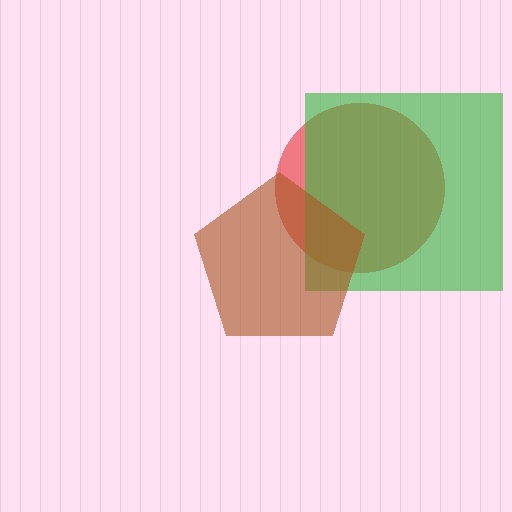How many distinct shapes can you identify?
There are 3 distinct shapes: a red circle, a green square, a brown pentagon.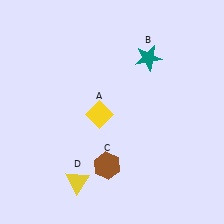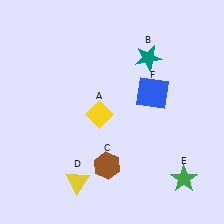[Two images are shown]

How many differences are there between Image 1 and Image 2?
There are 2 differences between the two images.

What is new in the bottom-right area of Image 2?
A green star (E) was added in the bottom-right area of Image 2.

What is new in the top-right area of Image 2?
A blue square (F) was added in the top-right area of Image 2.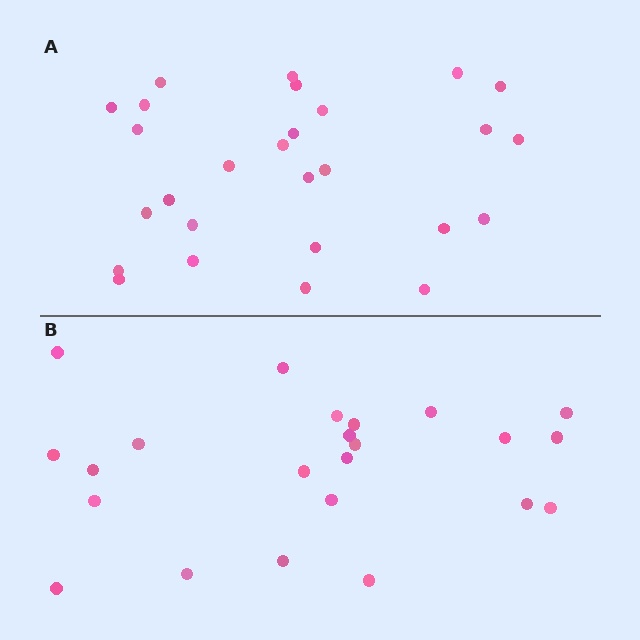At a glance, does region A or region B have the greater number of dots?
Region A (the top region) has more dots.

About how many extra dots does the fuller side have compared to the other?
Region A has about 4 more dots than region B.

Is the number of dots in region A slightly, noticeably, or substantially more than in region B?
Region A has only slightly more — the two regions are fairly close. The ratio is roughly 1.2 to 1.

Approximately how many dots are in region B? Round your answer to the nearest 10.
About 20 dots. (The exact count is 23, which rounds to 20.)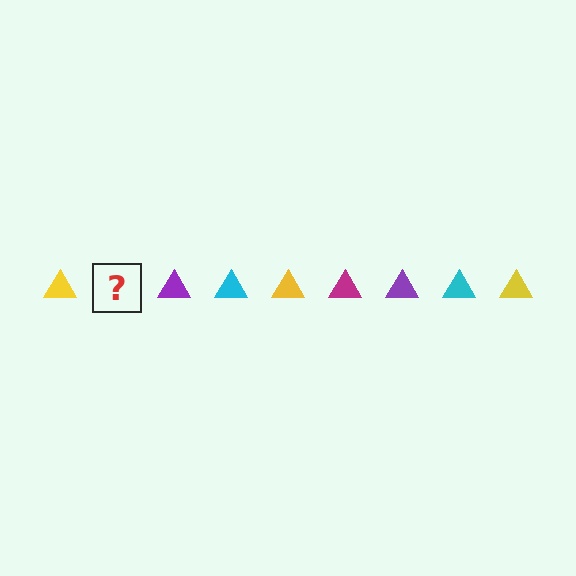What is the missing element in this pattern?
The missing element is a magenta triangle.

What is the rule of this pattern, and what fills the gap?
The rule is that the pattern cycles through yellow, magenta, purple, cyan triangles. The gap should be filled with a magenta triangle.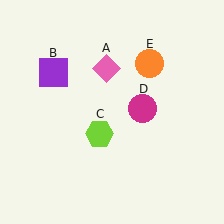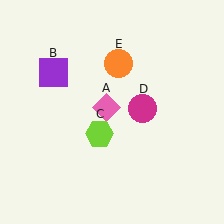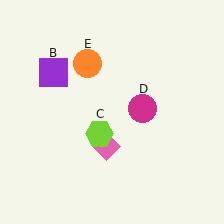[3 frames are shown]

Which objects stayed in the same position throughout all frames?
Purple square (object B) and lime hexagon (object C) and magenta circle (object D) remained stationary.